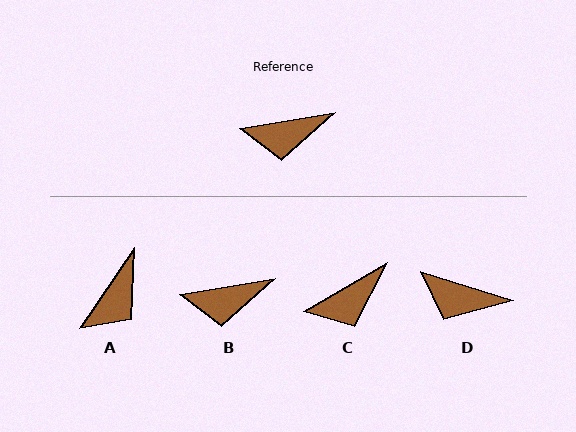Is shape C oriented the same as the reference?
No, it is off by about 20 degrees.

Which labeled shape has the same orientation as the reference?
B.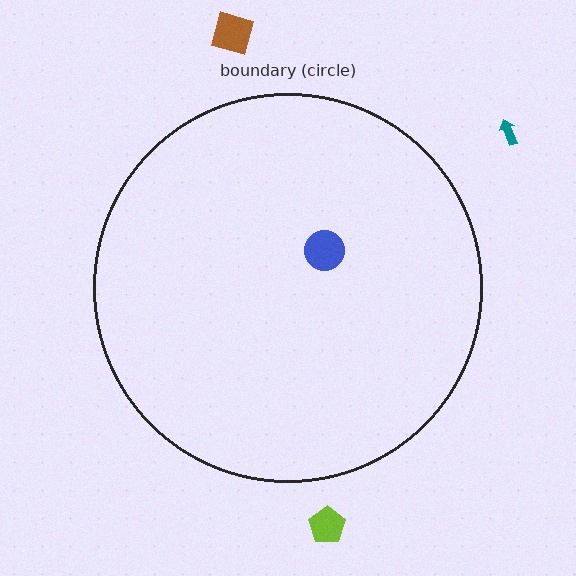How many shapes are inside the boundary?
1 inside, 3 outside.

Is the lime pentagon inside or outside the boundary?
Outside.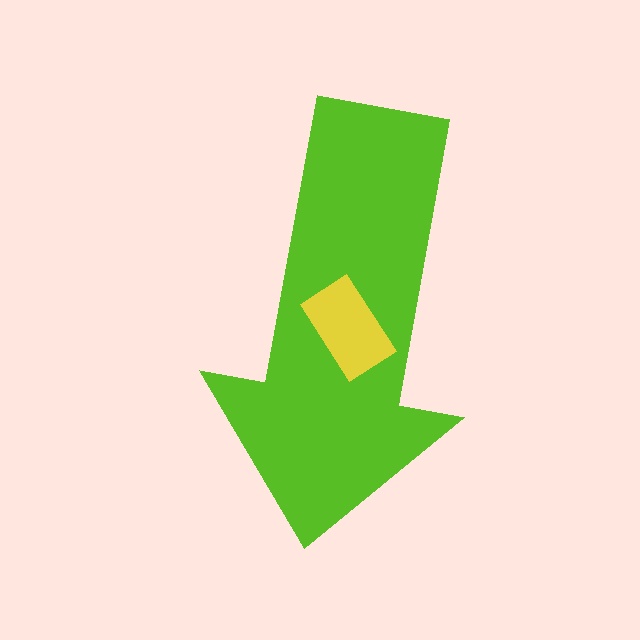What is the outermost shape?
The lime arrow.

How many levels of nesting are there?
2.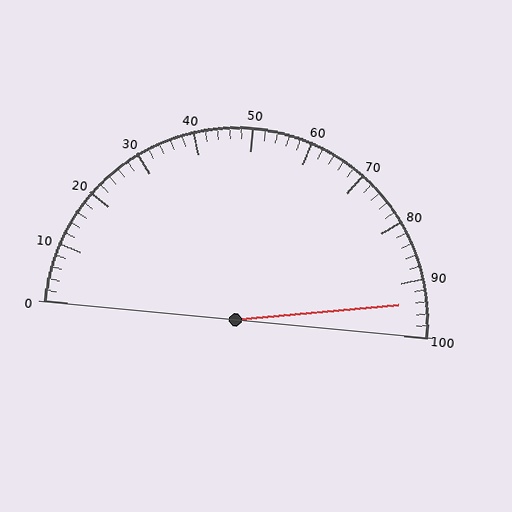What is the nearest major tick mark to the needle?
The nearest major tick mark is 90.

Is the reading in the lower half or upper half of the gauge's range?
The reading is in the upper half of the range (0 to 100).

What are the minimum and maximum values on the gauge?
The gauge ranges from 0 to 100.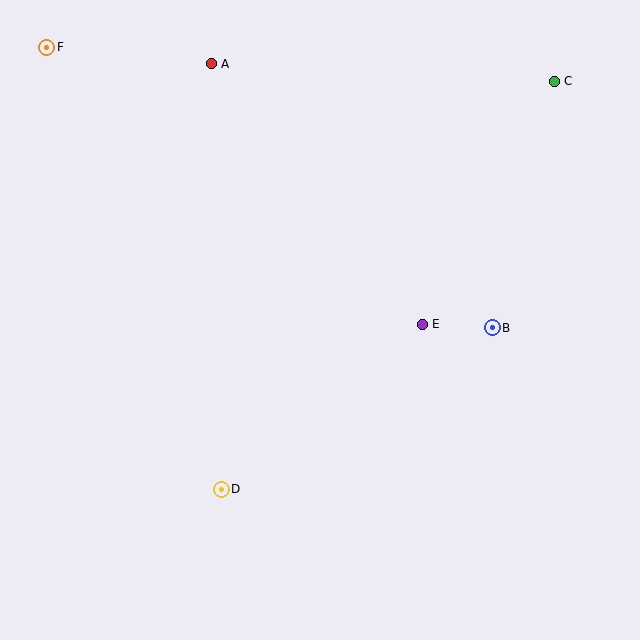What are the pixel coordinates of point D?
Point D is at (221, 489).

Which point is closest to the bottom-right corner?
Point B is closest to the bottom-right corner.